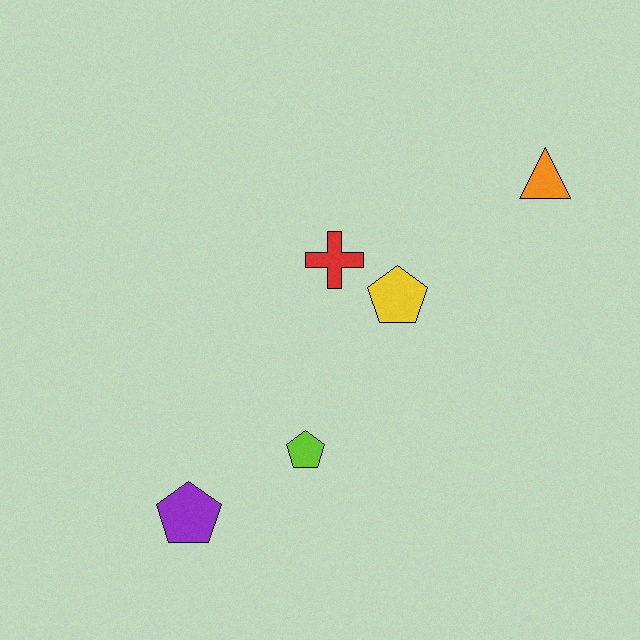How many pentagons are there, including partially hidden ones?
There are 3 pentagons.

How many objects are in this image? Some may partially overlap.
There are 5 objects.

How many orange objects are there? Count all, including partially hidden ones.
There is 1 orange object.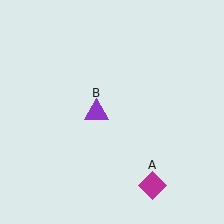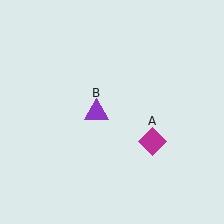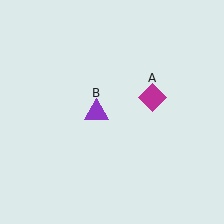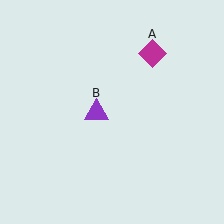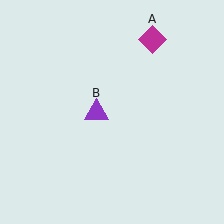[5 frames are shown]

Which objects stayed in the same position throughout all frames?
Purple triangle (object B) remained stationary.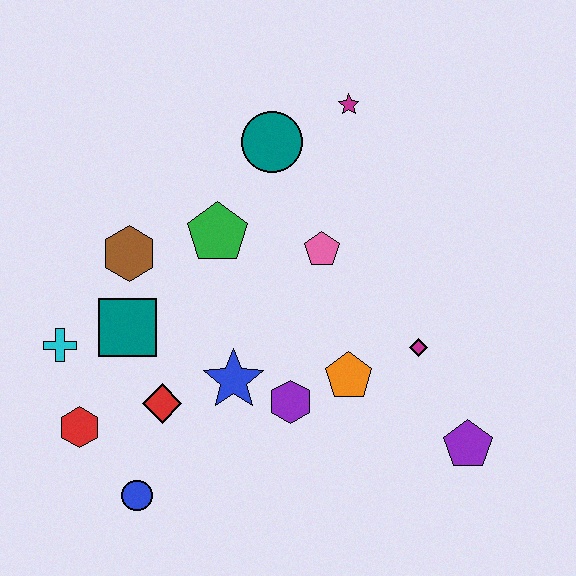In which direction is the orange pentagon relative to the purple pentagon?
The orange pentagon is to the left of the purple pentagon.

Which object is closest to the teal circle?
The magenta star is closest to the teal circle.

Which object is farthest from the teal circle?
The blue circle is farthest from the teal circle.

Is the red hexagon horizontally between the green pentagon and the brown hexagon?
No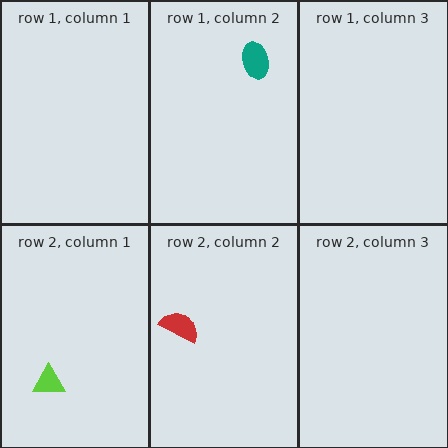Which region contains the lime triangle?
The row 2, column 1 region.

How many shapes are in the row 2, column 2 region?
1.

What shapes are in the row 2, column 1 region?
The lime triangle.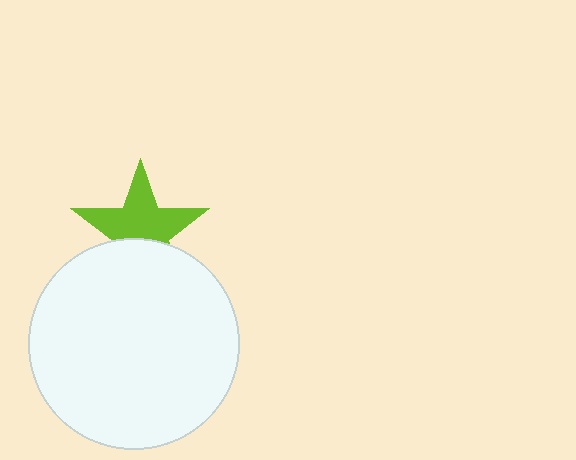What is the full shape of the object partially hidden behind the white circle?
The partially hidden object is a lime star.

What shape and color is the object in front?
The object in front is a white circle.